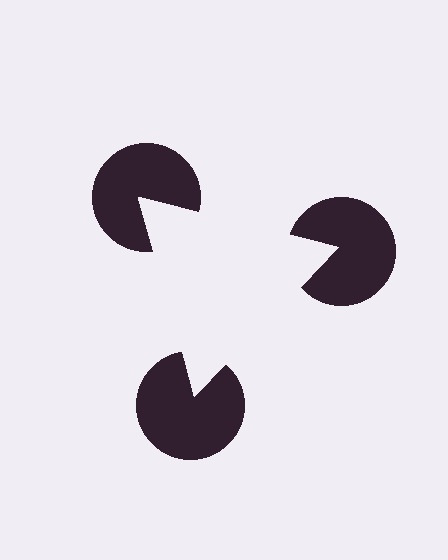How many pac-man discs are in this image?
There are 3 — one at each vertex of the illusory triangle.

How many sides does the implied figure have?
3 sides.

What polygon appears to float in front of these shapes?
An illusory triangle — its edges are inferred from the aligned wedge cuts in the pac-man discs, not physically drawn.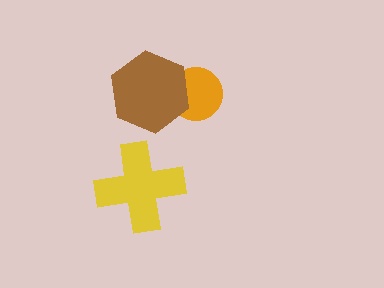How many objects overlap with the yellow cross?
0 objects overlap with the yellow cross.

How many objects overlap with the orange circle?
1 object overlaps with the orange circle.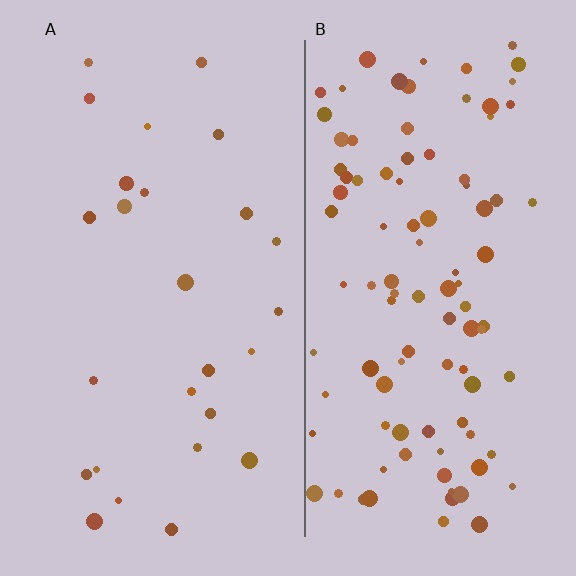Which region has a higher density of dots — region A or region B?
B (the right).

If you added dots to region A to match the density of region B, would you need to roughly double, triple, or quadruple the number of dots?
Approximately quadruple.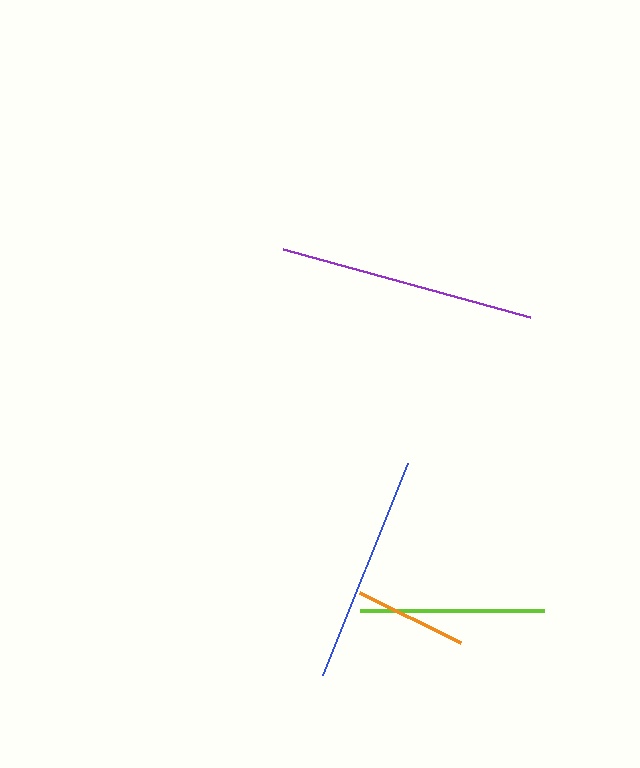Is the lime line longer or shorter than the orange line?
The lime line is longer than the orange line.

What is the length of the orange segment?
The orange segment is approximately 112 pixels long.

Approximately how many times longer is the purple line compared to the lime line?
The purple line is approximately 1.4 times the length of the lime line.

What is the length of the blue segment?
The blue segment is approximately 229 pixels long.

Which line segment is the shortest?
The orange line is the shortest at approximately 112 pixels.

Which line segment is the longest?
The purple line is the longest at approximately 255 pixels.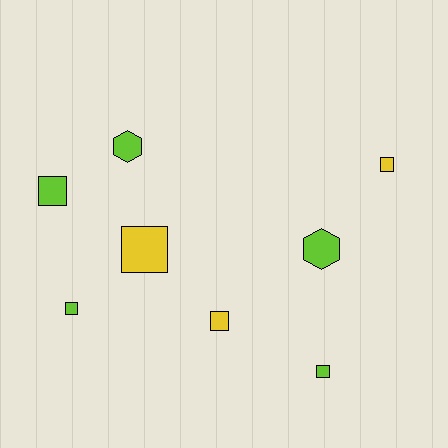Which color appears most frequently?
Lime, with 5 objects.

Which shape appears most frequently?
Square, with 6 objects.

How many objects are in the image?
There are 8 objects.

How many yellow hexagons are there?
There are no yellow hexagons.